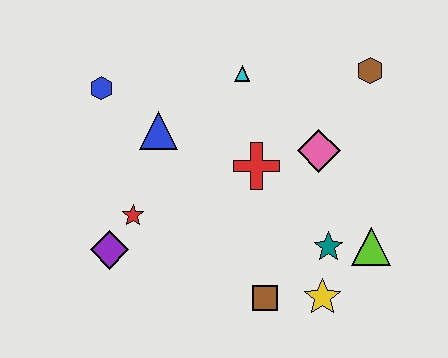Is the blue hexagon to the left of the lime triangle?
Yes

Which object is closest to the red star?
The purple diamond is closest to the red star.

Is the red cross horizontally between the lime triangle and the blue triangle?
Yes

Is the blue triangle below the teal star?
No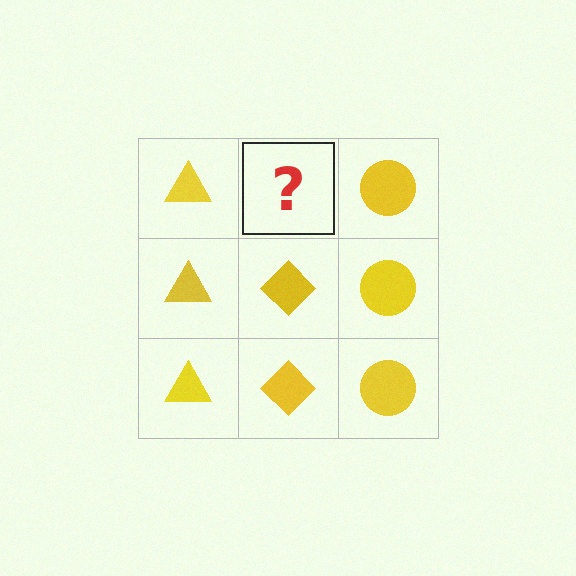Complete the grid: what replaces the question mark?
The question mark should be replaced with a yellow diamond.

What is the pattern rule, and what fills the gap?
The rule is that each column has a consistent shape. The gap should be filled with a yellow diamond.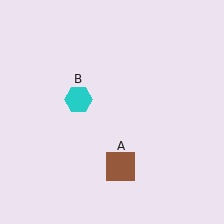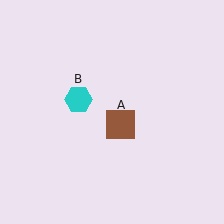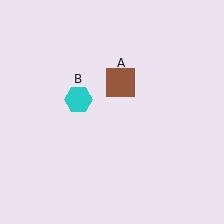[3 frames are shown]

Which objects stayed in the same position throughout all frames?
Cyan hexagon (object B) remained stationary.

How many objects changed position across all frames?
1 object changed position: brown square (object A).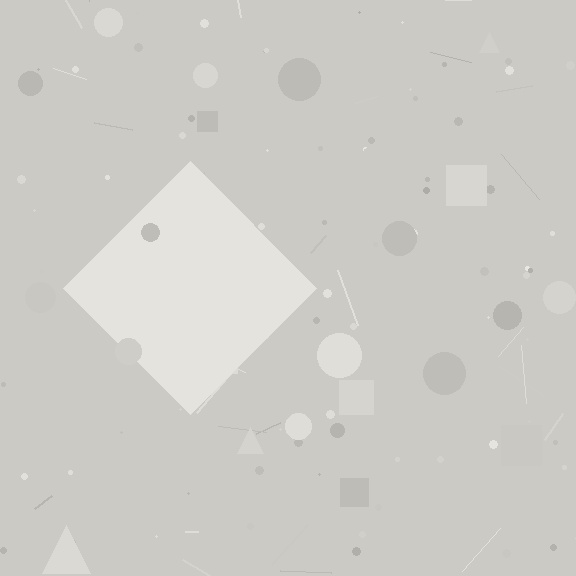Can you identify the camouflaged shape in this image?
The camouflaged shape is a diamond.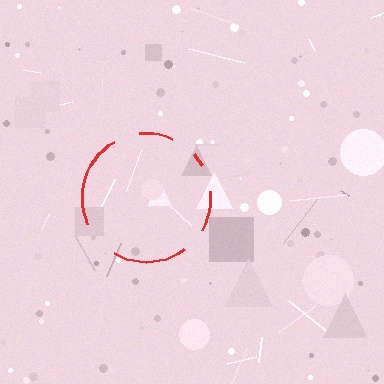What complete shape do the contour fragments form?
The contour fragments form a circle.